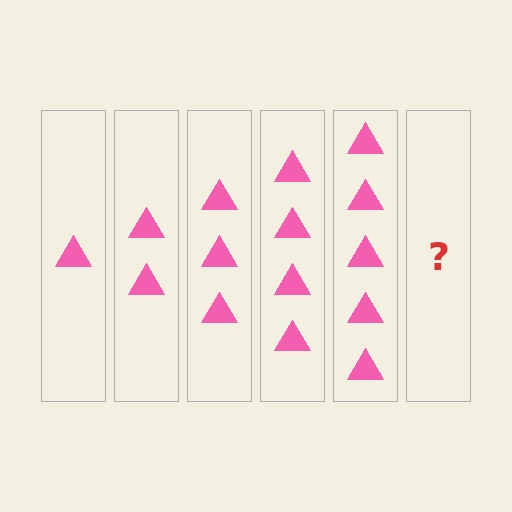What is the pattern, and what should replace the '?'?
The pattern is that each step adds one more triangle. The '?' should be 6 triangles.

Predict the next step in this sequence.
The next step is 6 triangles.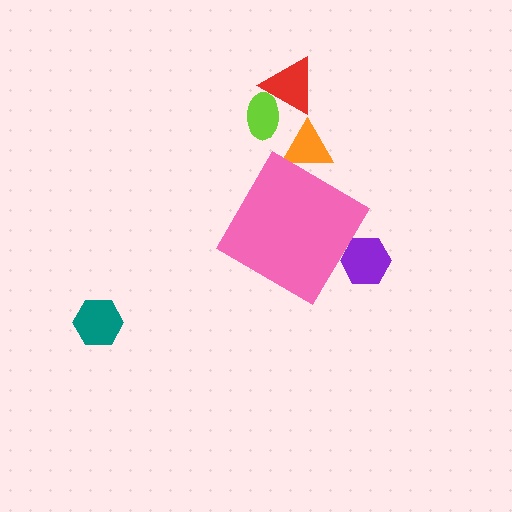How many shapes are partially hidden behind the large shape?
2 shapes are partially hidden.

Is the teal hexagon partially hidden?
No, the teal hexagon is fully visible.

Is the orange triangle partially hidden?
Yes, the orange triangle is partially hidden behind the pink diamond.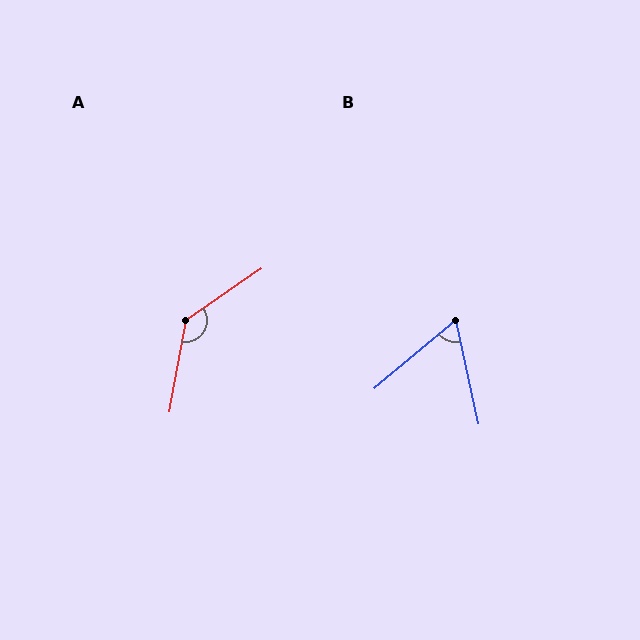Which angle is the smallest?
B, at approximately 62 degrees.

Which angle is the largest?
A, at approximately 135 degrees.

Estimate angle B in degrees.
Approximately 62 degrees.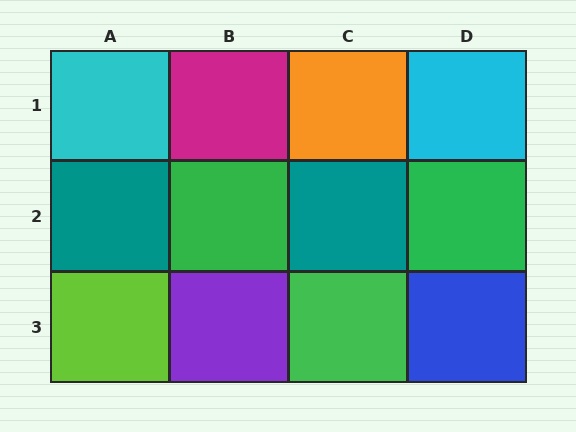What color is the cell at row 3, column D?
Blue.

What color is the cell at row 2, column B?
Green.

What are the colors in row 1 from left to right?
Cyan, magenta, orange, cyan.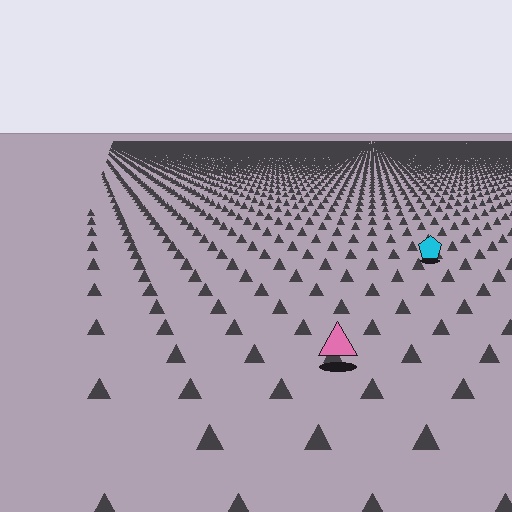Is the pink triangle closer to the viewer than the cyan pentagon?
Yes. The pink triangle is closer — you can tell from the texture gradient: the ground texture is coarser near it.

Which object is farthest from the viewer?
The cyan pentagon is farthest from the viewer. It appears smaller and the ground texture around it is denser.